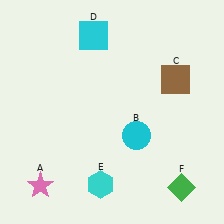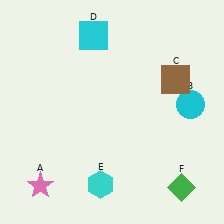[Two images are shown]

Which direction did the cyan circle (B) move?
The cyan circle (B) moved right.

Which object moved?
The cyan circle (B) moved right.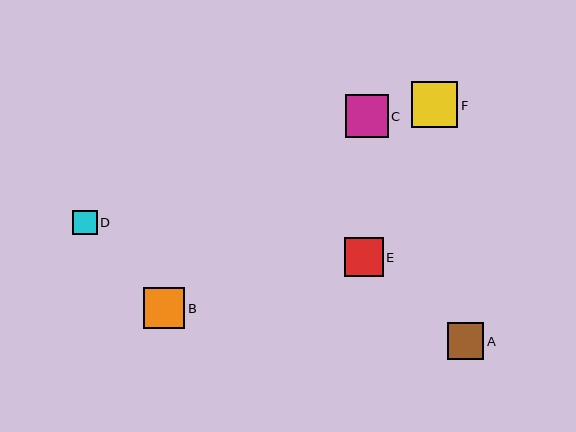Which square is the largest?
Square F is the largest with a size of approximately 47 pixels.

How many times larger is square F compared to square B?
Square F is approximately 1.1 times the size of square B.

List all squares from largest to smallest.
From largest to smallest: F, C, B, E, A, D.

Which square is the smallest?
Square D is the smallest with a size of approximately 24 pixels.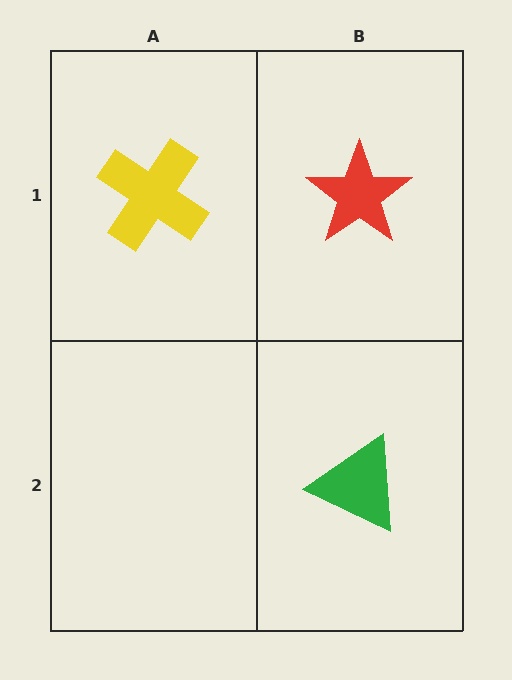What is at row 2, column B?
A green triangle.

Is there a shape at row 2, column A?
No, that cell is empty.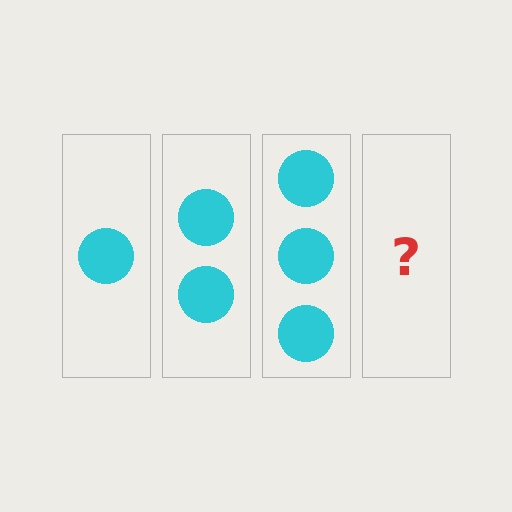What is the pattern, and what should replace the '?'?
The pattern is that each step adds one more circle. The '?' should be 4 circles.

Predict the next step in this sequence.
The next step is 4 circles.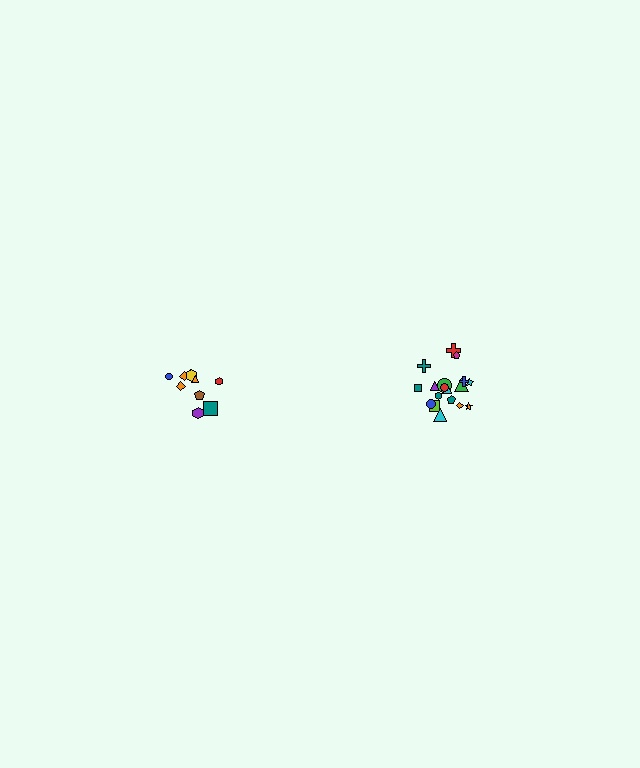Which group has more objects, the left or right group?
The right group.